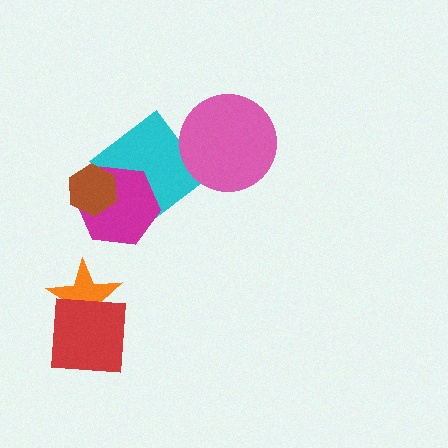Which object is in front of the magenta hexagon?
The brown hexagon is in front of the magenta hexagon.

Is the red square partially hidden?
No, no other shape covers it.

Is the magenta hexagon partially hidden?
Yes, it is partially covered by another shape.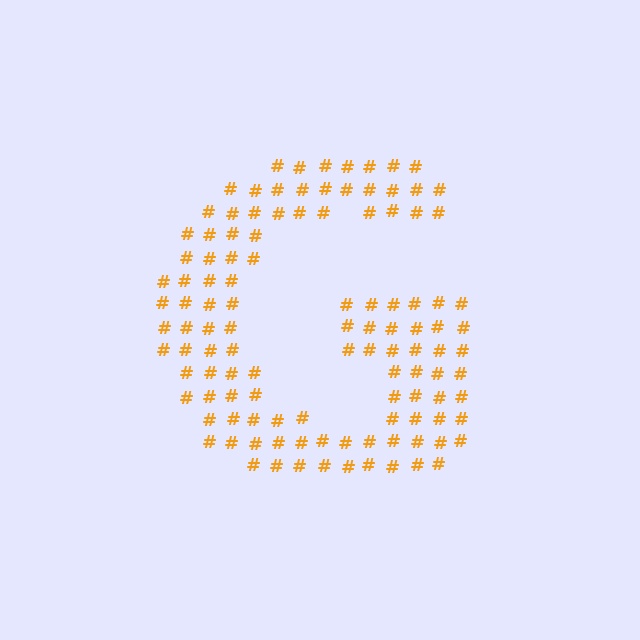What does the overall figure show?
The overall figure shows the letter G.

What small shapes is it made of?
It is made of small hash symbols.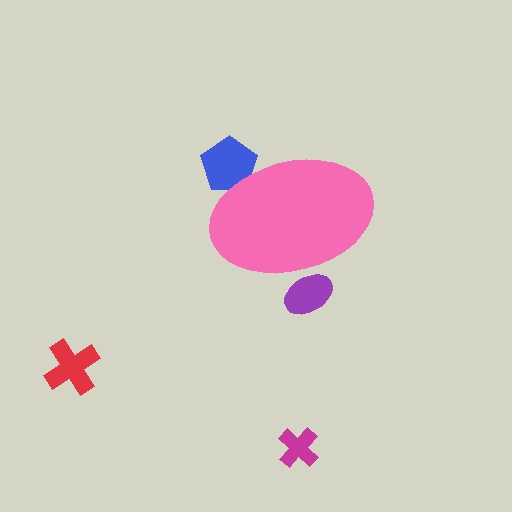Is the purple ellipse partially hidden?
Yes, the purple ellipse is partially hidden behind the pink ellipse.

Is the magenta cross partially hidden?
No, the magenta cross is fully visible.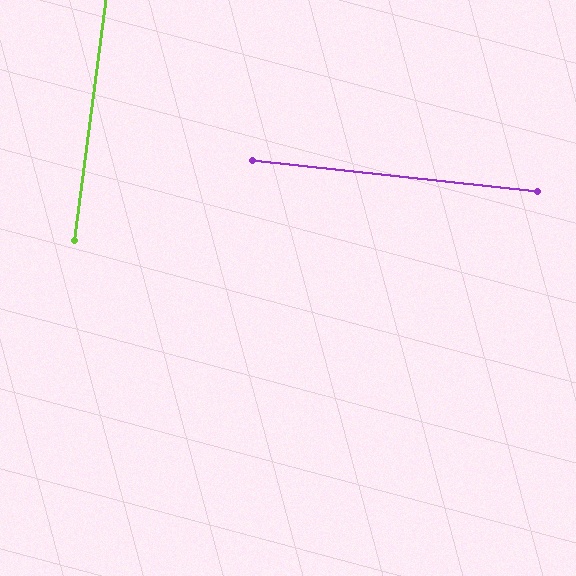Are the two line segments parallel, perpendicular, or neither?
Perpendicular — they meet at approximately 89°.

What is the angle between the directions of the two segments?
Approximately 89 degrees.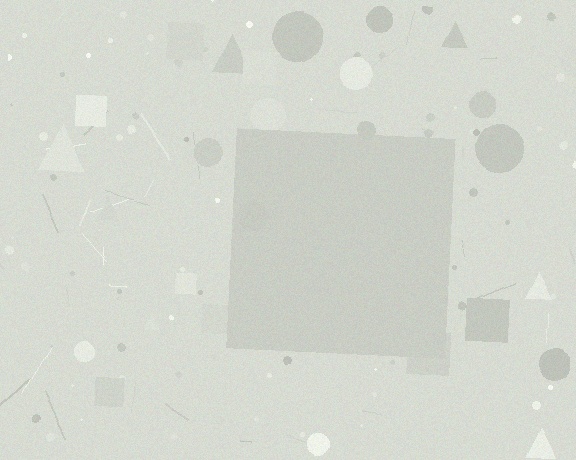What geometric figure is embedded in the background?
A square is embedded in the background.